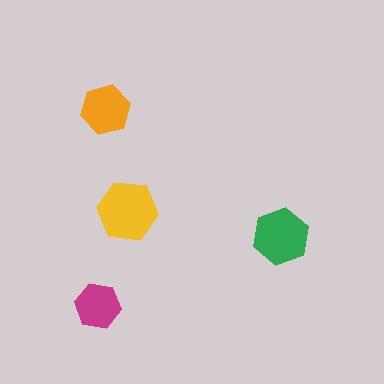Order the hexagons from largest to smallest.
the yellow one, the green one, the orange one, the magenta one.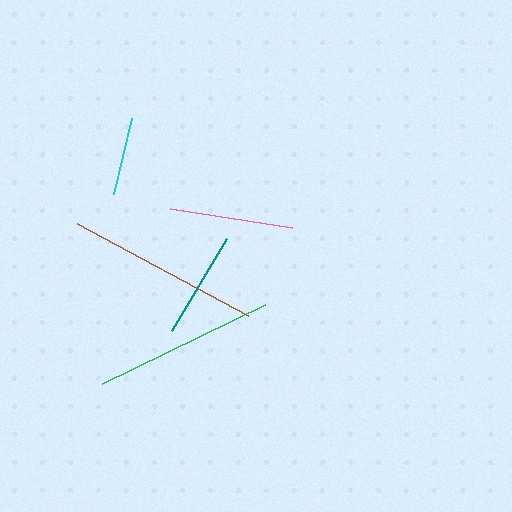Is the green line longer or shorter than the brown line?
The brown line is longer than the green line.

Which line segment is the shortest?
The cyan line is the shortest at approximately 79 pixels.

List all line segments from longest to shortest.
From longest to shortest: brown, green, pink, teal, cyan.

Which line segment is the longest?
The brown line is the longest at approximately 194 pixels.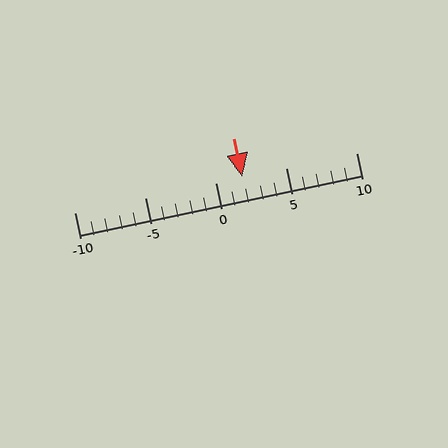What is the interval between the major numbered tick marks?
The major tick marks are spaced 5 units apart.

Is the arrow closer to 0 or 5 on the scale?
The arrow is closer to 0.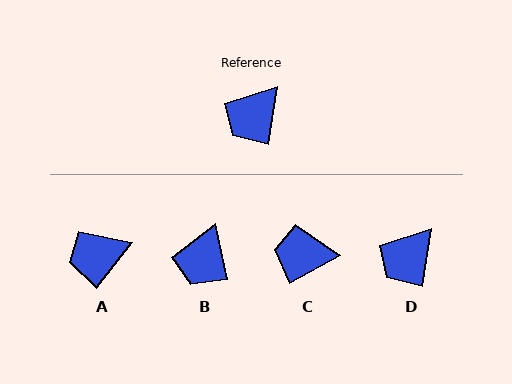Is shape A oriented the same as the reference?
No, it is off by about 30 degrees.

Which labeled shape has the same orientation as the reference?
D.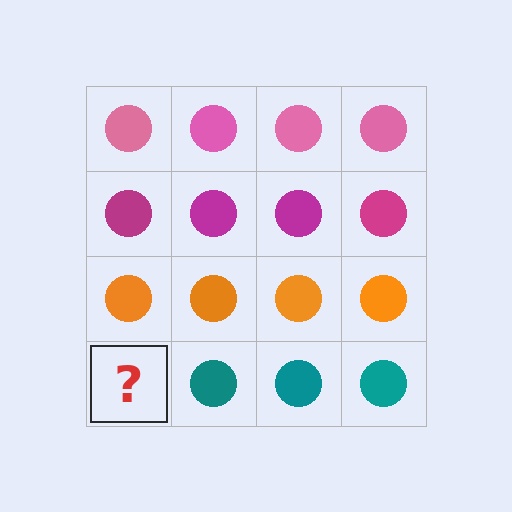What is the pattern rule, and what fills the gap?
The rule is that each row has a consistent color. The gap should be filled with a teal circle.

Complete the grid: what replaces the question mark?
The question mark should be replaced with a teal circle.